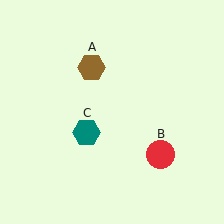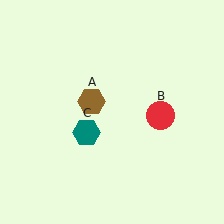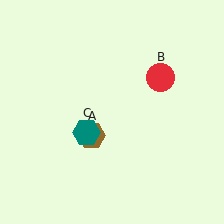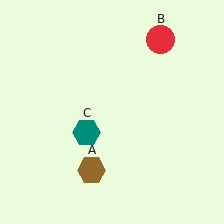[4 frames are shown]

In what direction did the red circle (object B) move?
The red circle (object B) moved up.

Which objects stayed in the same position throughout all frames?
Teal hexagon (object C) remained stationary.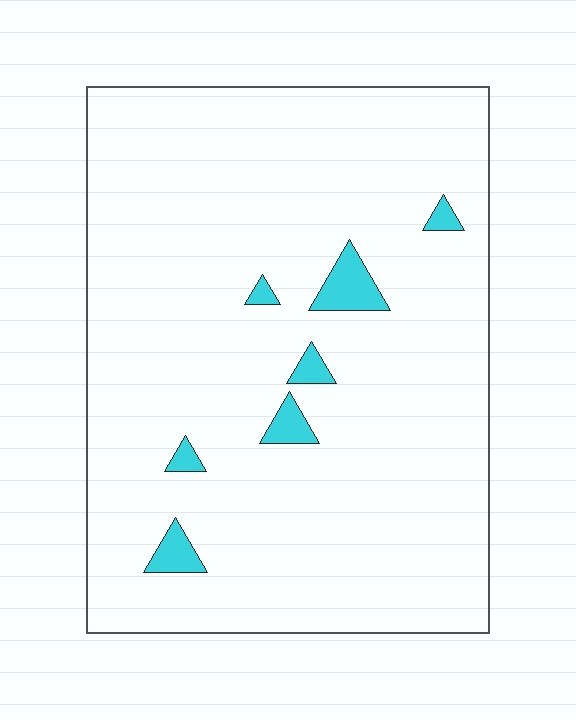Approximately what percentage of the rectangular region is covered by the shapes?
Approximately 5%.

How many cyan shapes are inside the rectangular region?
7.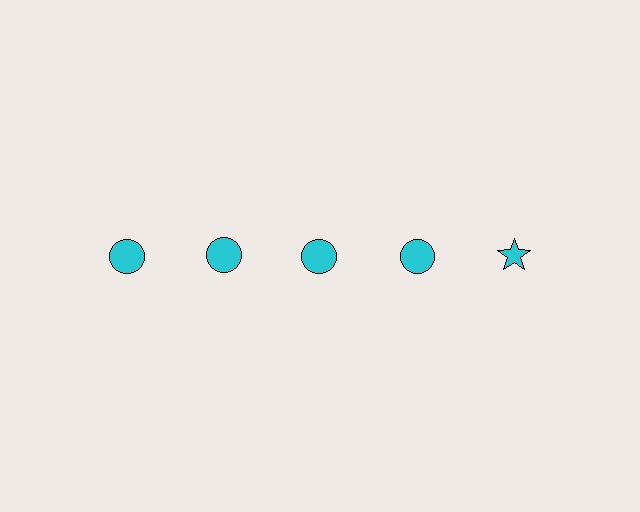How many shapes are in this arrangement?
There are 5 shapes arranged in a grid pattern.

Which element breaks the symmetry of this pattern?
The cyan star in the top row, rightmost column breaks the symmetry. All other shapes are cyan circles.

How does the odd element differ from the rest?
It has a different shape: star instead of circle.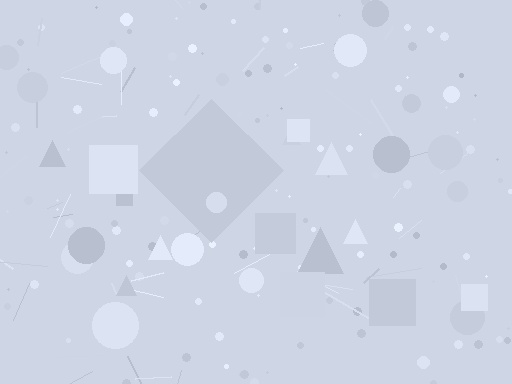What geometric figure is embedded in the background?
A diamond is embedded in the background.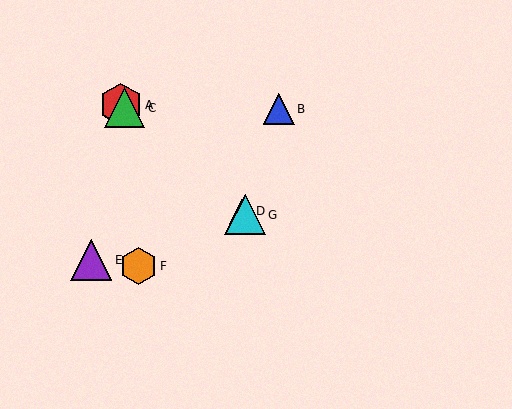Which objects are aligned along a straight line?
Objects A, C, D, G are aligned along a straight line.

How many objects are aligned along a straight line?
4 objects (A, C, D, G) are aligned along a straight line.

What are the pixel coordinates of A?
Object A is at (121, 105).